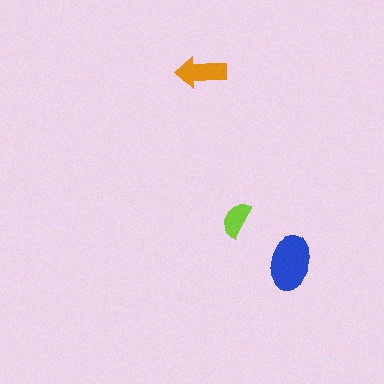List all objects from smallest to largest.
The lime semicircle, the orange arrow, the blue ellipse.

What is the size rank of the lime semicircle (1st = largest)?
3rd.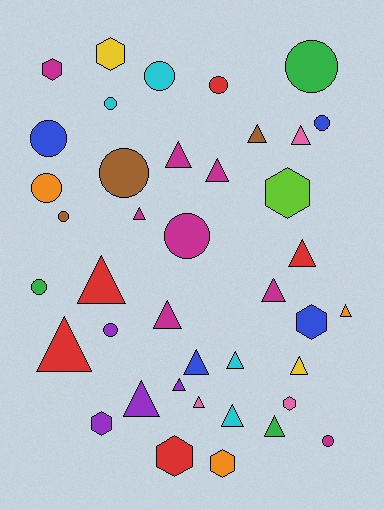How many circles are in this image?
There are 13 circles.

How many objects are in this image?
There are 40 objects.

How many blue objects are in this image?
There are 4 blue objects.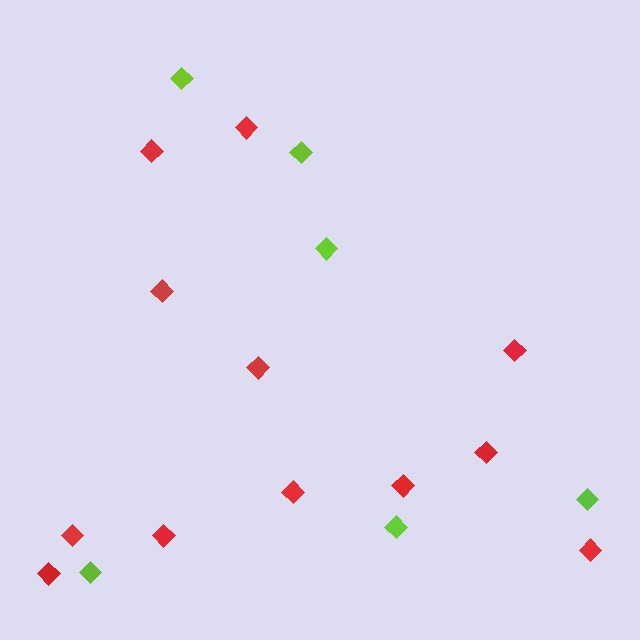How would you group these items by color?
There are 2 groups: one group of lime diamonds (6) and one group of red diamonds (12).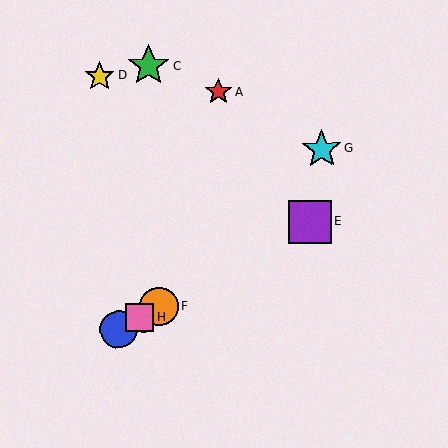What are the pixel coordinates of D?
Object D is at (100, 76).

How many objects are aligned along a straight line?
4 objects (B, E, F, H) are aligned along a straight line.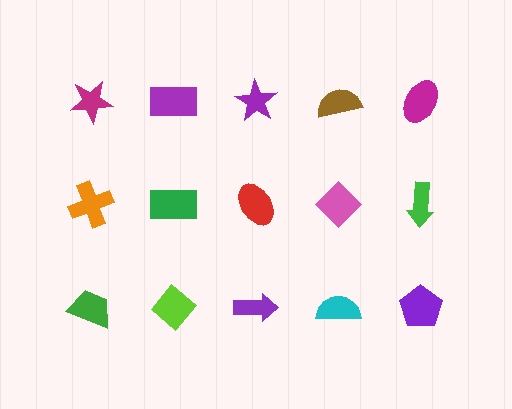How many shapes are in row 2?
5 shapes.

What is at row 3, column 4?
A cyan semicircle.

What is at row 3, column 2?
A lime diamond.